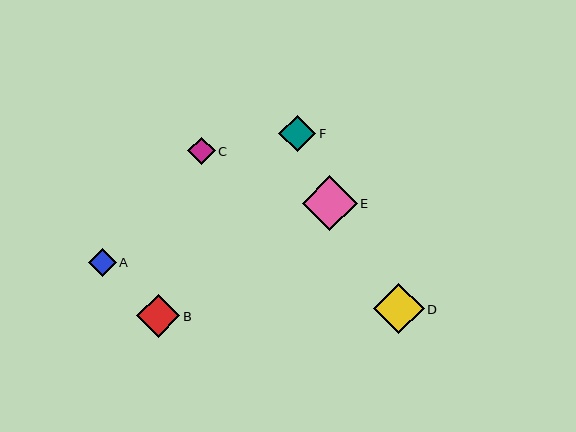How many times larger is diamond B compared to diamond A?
Diamond B is approximately 1.5 times the size of diamond A.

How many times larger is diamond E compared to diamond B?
Diamond E is approximately 1.3 times the size of diamond B.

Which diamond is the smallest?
Diamond C is the smallest with a size of approximately 28 pixels.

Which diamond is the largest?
Diamond E is the largest with a size of approximately 55 pixels.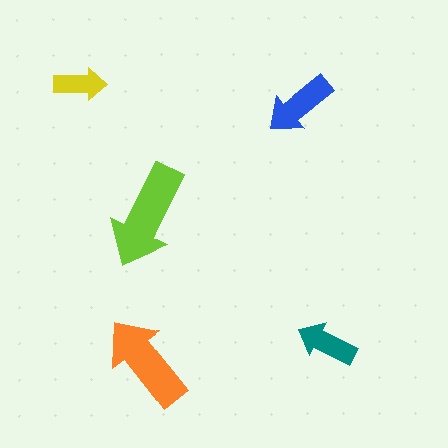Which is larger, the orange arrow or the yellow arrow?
The orange one.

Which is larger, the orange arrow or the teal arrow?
The orange one.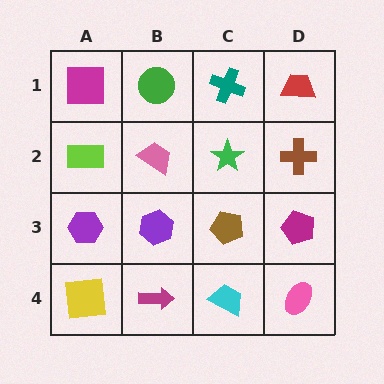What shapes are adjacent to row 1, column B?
A pink trapezoid (row 2, column B), a magenta square (row 1, column A), a teal cross (row 1, column C).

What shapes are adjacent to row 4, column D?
A magenta pentagon (row 3, column D), a cyan trapezoid (row 4, column C).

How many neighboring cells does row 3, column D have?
3.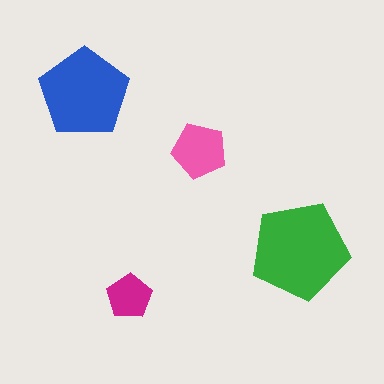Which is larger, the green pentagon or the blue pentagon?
The green one.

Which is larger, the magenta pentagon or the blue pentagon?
The blue one.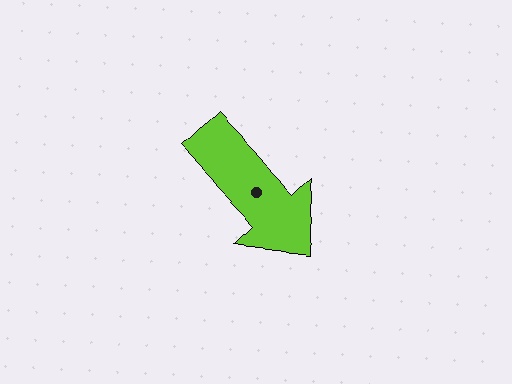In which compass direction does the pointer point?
Southeast.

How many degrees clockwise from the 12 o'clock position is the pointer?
Approximately 137 degrees.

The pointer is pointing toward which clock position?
Roughly 5 o'clock.